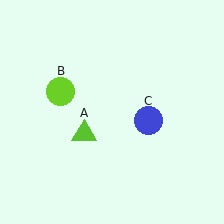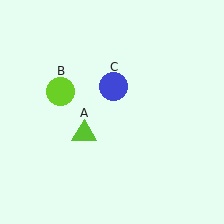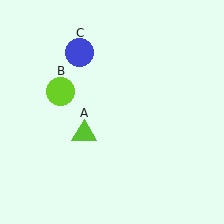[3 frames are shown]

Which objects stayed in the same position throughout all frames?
Lime triangle (object A) and lime circle (object B) remained stationary.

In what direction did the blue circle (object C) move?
The blue circle (object C) moved up and to the left.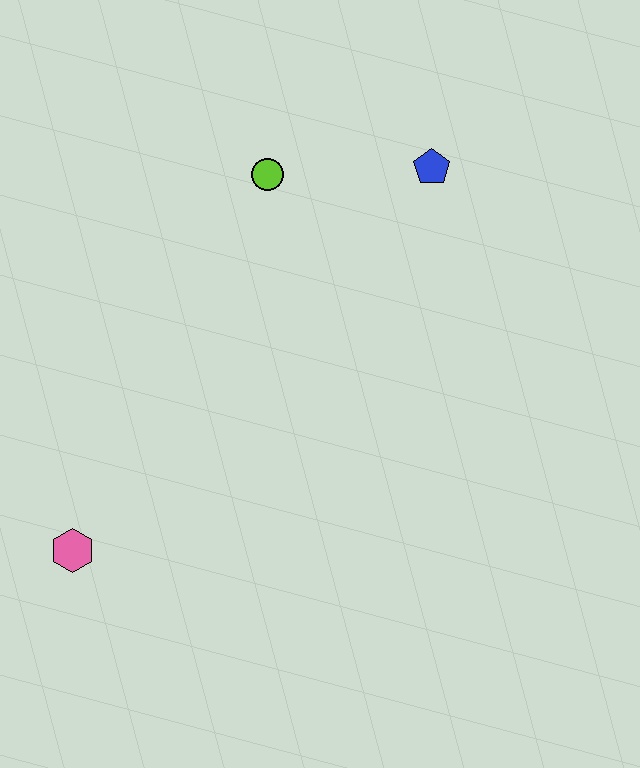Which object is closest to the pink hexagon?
The lime circle is closest to the pink hexagon.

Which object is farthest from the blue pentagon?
The pink hexagon is farthest from the blue pentagon.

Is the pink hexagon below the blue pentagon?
Yes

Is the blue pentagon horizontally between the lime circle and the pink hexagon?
No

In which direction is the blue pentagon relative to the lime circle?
The blue pentagon is to the right of the lime circle.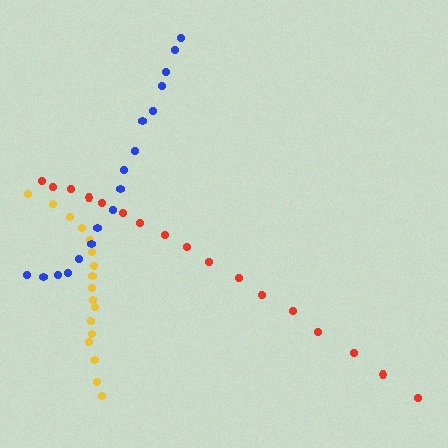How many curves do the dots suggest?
There are 3 distinct paths.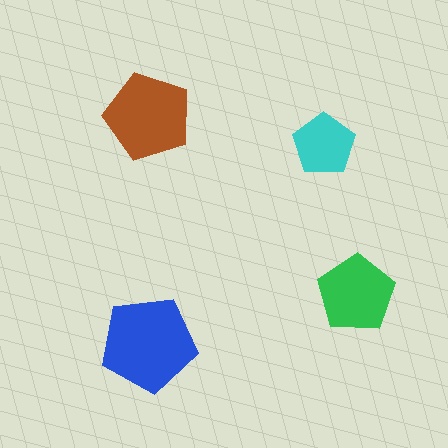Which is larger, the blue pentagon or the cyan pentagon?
The blue one.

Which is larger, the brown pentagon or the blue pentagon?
The blue one.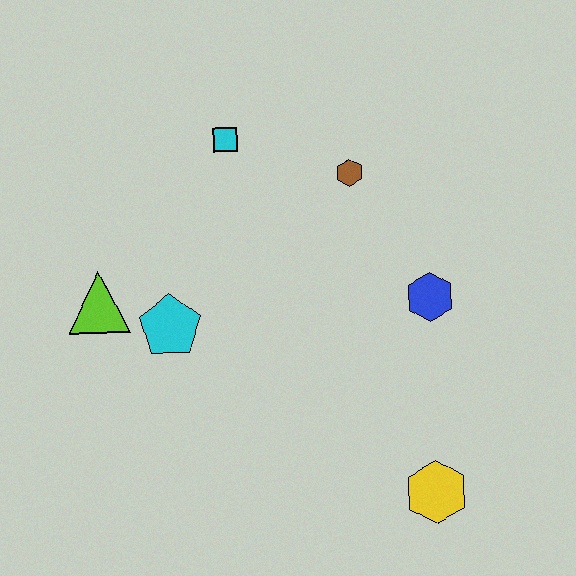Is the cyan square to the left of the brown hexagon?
Yes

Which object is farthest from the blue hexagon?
The lime triangle is farthest from the blue hexagon.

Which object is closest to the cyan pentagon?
The lime triangle is closest to the cyan pentagon.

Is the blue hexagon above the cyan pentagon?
Yes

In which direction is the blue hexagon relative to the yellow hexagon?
The blue hexagon is above the yellow hexagon.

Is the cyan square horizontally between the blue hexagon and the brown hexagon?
No